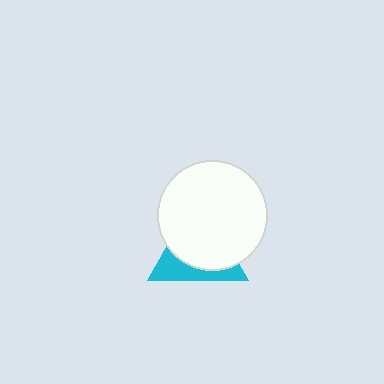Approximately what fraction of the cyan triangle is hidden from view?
Roughly 65% of the cyan triangle is hidden behind the white circle.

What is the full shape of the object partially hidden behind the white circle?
The partially hidden object is a cyan triangle.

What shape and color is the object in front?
The object in front is a white circle.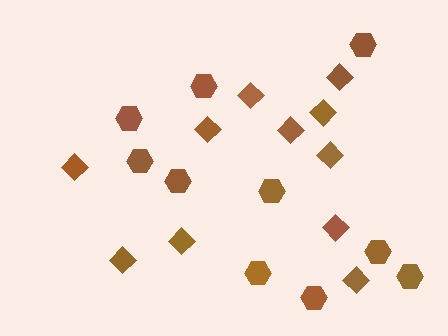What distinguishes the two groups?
There are 2 groups: one group of diamonds (11) and one group of hexagons (10).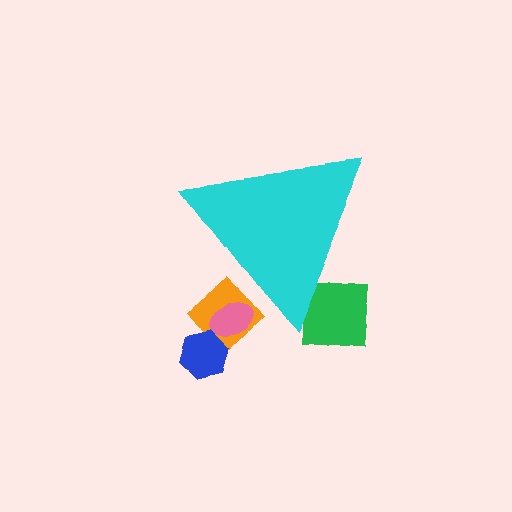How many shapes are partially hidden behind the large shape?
3 shapes are partially hidden.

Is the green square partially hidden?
Yes, the green square is partially hidden behind the cyan triangle.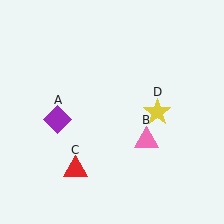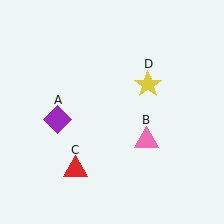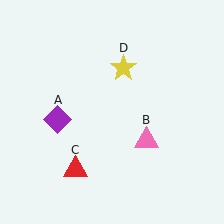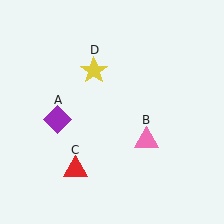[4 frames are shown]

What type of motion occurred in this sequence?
The yellow star (object D) rotated counterclockwise around the center of the scene.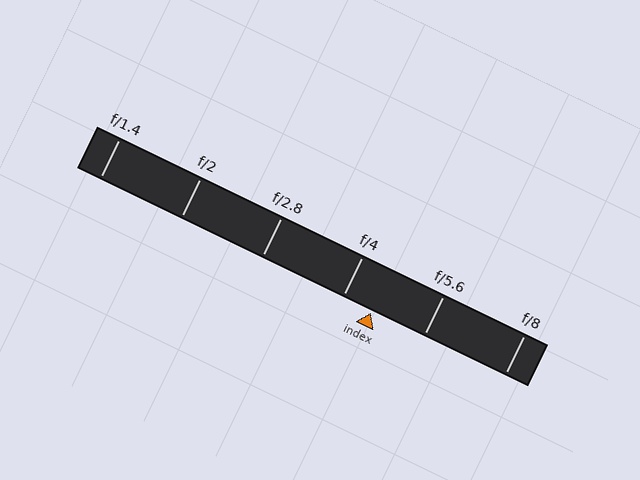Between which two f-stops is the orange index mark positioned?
The index mark is between f/4 and f/5.6.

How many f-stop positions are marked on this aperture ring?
There are 6 f-stop positions marked.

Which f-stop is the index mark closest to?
The index mark is closest to f/4.